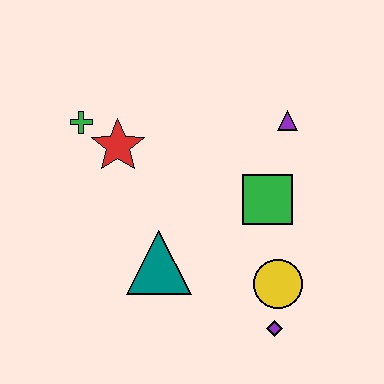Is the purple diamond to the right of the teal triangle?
Yes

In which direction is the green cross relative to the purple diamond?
The green cross is above the purple diamond.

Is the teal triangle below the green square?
Yes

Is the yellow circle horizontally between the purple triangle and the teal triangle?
Yes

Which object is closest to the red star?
The green cross is closest to the red star.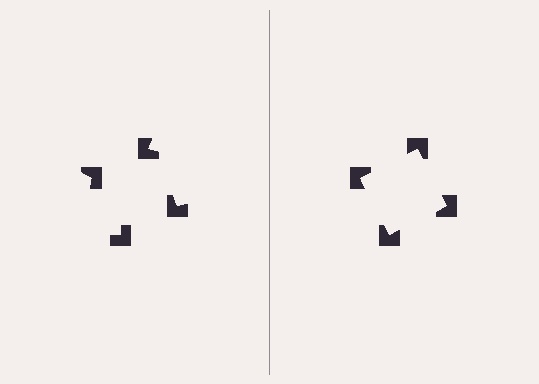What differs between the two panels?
The notched squares are positioned identically on both sides; only the wedge orientations differ. On the right they align to a square; on the left they are misaligned.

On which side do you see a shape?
An illusory square appears on the right side. On the left side the wedge cuts are rotated, so no coherent shape forms.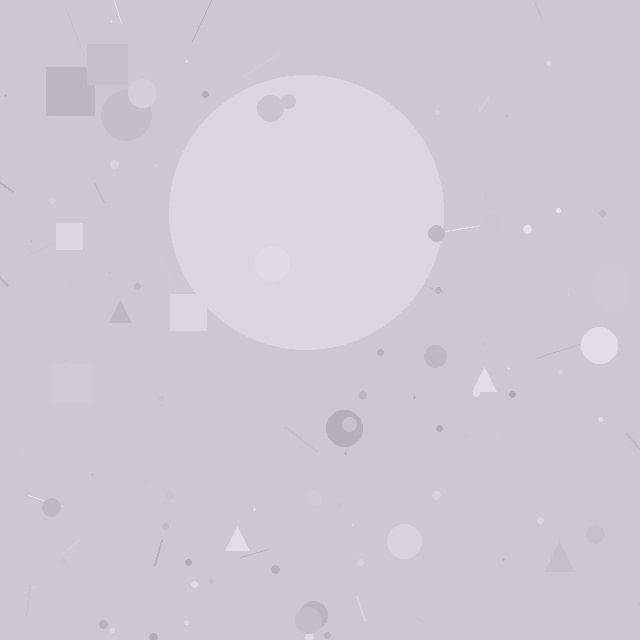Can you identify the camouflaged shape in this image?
The camouflaged shape is a circle.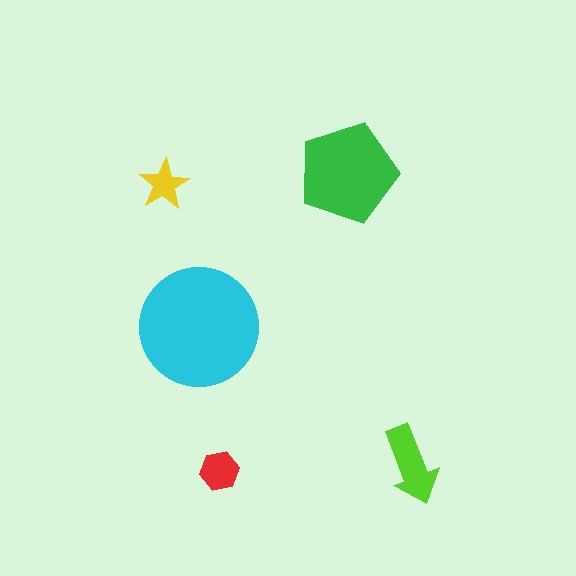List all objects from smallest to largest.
The yellow star, the red hexagon, the lime arrow, the green pentagon, the cyan circle.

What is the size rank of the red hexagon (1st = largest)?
4th.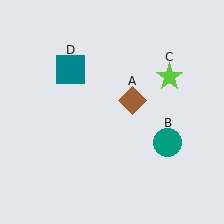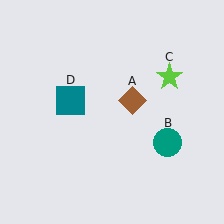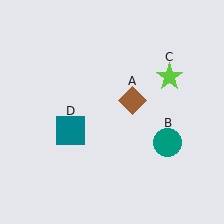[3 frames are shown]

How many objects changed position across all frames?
1 object changed position: teal square (object D).